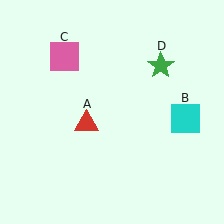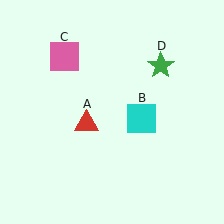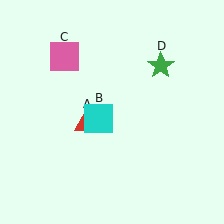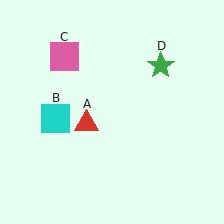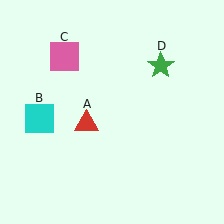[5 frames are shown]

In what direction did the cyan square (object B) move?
The cyan square (object B) moved left.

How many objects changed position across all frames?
1 object changed position: cyan square (object B).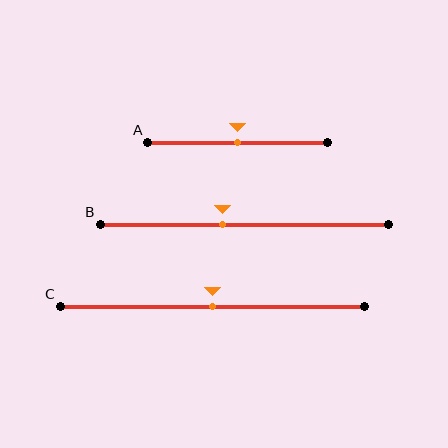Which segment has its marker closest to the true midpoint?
Segment A has its marker closest to the true midpoint.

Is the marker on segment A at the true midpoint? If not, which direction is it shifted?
Yes, the marker on segment A is at the true midpoint.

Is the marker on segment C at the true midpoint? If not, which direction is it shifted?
Yes, the marker on segment C is at the true midpoint.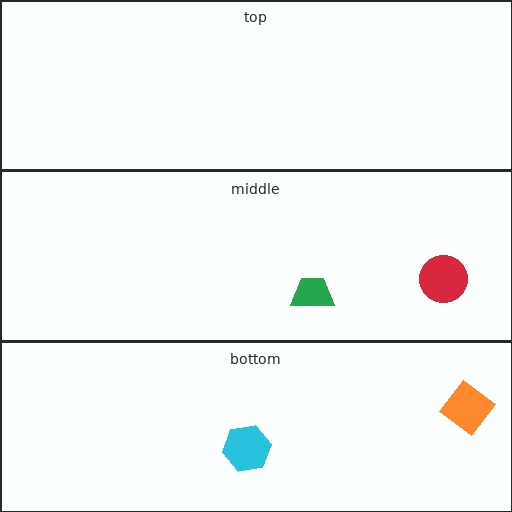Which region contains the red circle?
The middle region.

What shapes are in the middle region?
The red circle, the green trapezoid.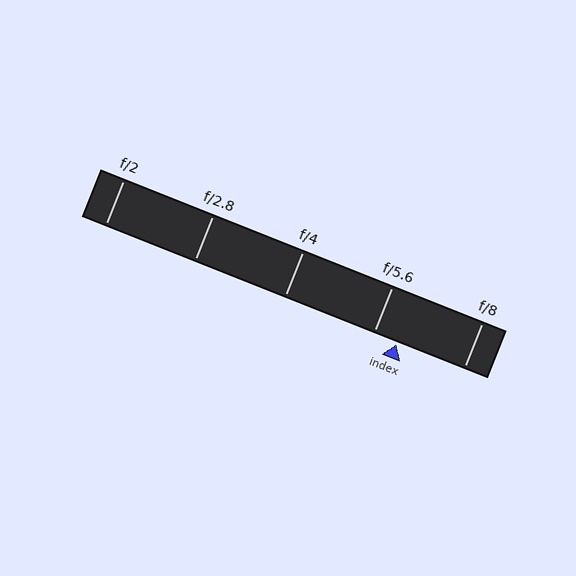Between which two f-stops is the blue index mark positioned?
The index mark is between f/5.6 and f/8.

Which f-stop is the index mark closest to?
The index mark is closest to f/5.6.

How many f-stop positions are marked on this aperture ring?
There are 5 f-stop positions marked.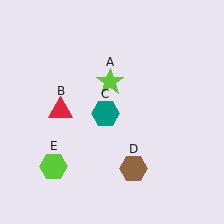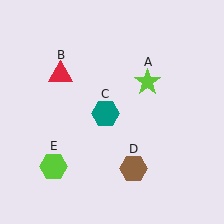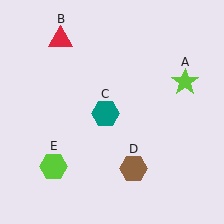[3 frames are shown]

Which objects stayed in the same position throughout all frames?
Teal hexagon (object C) and brown hexagon (object D) and lime hexagon (object E) remained stationary.